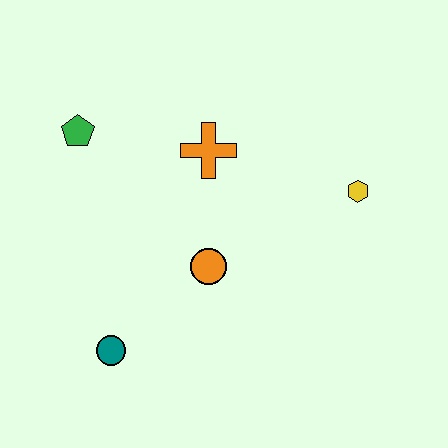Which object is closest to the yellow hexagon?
The orange cross is closest to the yellow hexagon.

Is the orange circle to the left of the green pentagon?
No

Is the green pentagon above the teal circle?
Yes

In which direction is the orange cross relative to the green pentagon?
The orange cross is to the right of the green pentagon.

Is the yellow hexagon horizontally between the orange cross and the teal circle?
No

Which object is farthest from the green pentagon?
The yellow hexagon is farthest from the green pentagon.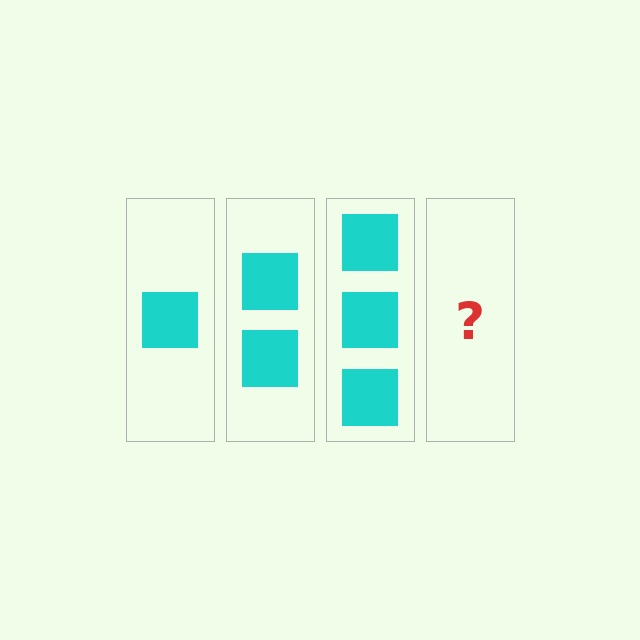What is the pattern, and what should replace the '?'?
The pattern is that each step adds one more square. The '?' should be 4 squares.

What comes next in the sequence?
The next element should be 4 squares.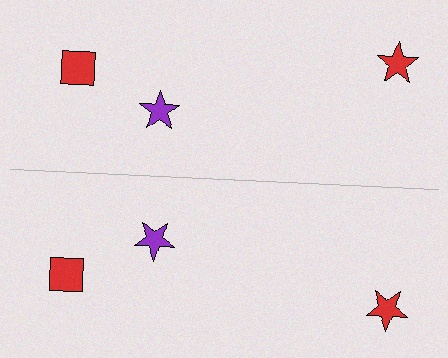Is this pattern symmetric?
Yes, this pattern has bilateral (reflection) symmetry.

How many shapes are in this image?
There are 6 shapes in this image.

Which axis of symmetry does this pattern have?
The pattern has a horizontal axis of symmetry running through the center of the image.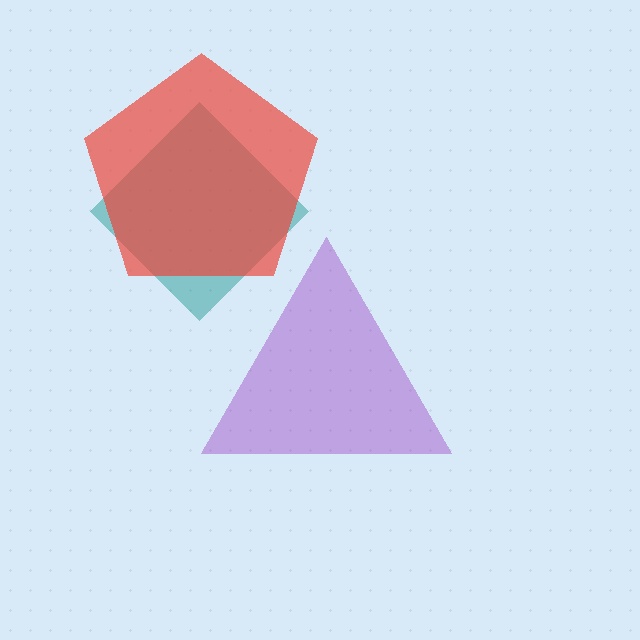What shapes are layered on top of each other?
The layered shapes are: a teal diamond, a purple triangle, a red pentagon.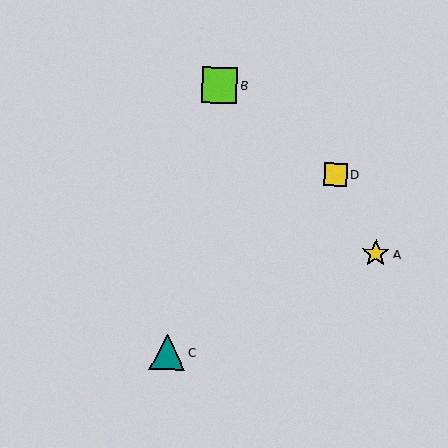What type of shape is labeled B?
Shape B is a lime square.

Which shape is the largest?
The lime square (labeled B) is the largest.